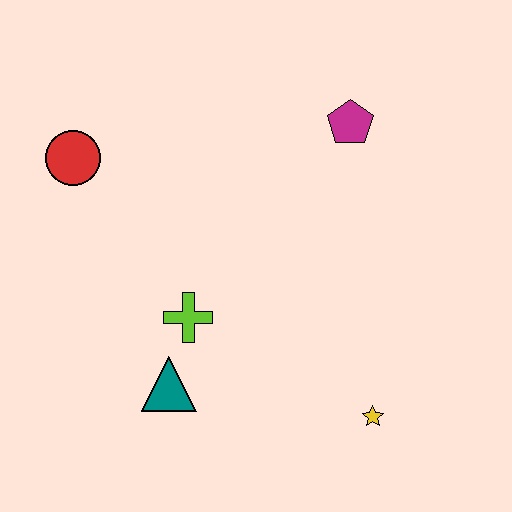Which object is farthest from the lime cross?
The magenta pentagon is farthest from the lime cross.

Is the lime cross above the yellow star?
Yes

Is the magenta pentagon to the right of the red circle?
Yes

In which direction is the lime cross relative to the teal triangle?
The lime cross is above the teal triangle.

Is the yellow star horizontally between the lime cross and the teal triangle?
No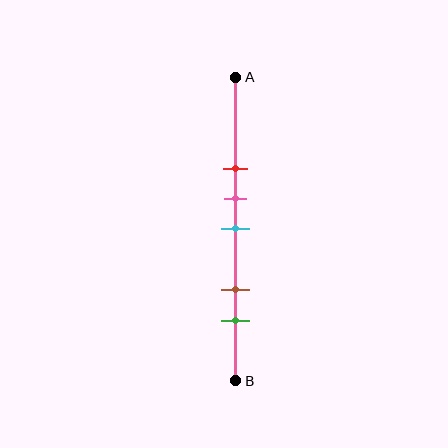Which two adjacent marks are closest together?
The pink and cyan marks are the closest adjacent pair.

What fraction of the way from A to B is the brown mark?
The brown mark is approximately 70% (0.7) of the way from A to B.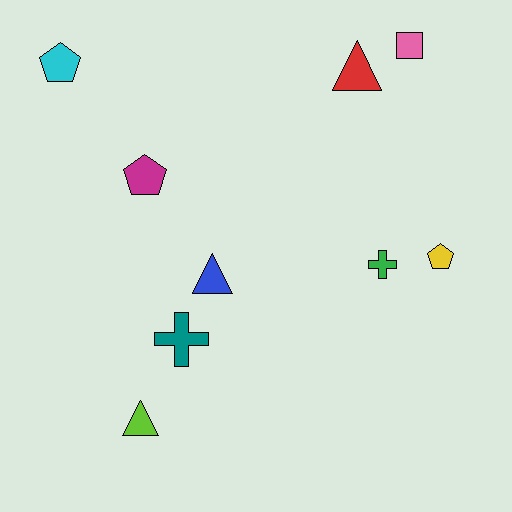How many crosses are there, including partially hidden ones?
There are 2 crosses.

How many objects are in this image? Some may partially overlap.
There are 9 objects.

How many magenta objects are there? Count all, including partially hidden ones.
There is 1 magenta object.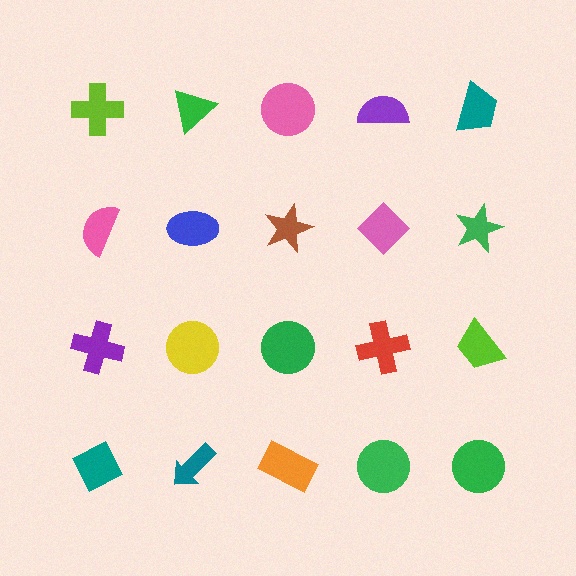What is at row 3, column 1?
A purple cross.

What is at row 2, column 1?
A pink semicircle.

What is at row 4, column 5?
A green circle.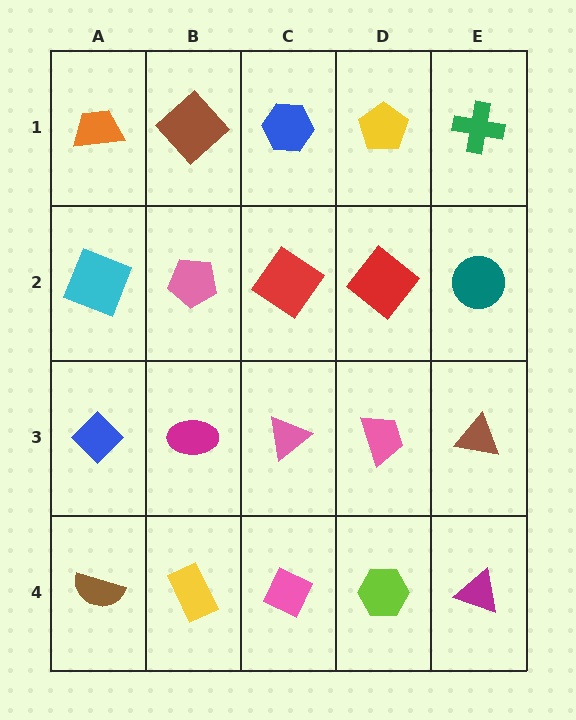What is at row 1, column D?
A yellow pentagon.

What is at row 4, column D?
A lime hexagon.